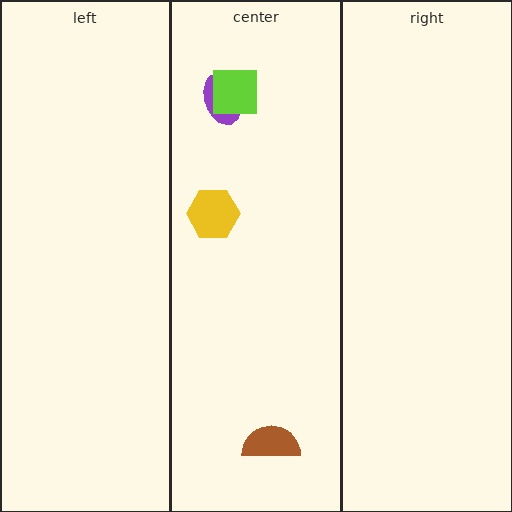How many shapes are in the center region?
4.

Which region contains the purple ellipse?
The center region.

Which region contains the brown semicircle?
The center region.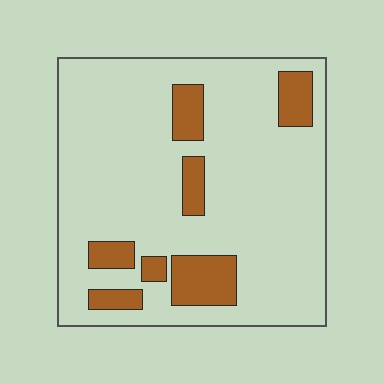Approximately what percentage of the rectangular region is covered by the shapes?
Approximately 15%.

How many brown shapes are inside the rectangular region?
7.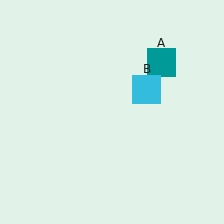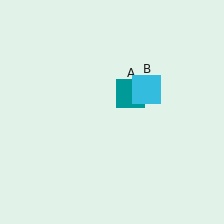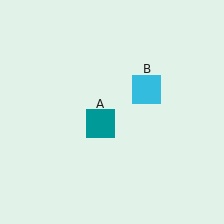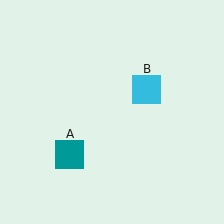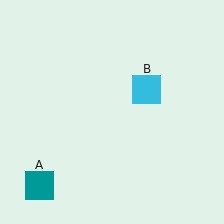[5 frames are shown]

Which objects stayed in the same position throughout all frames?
Cyan square (object B) remained stationary.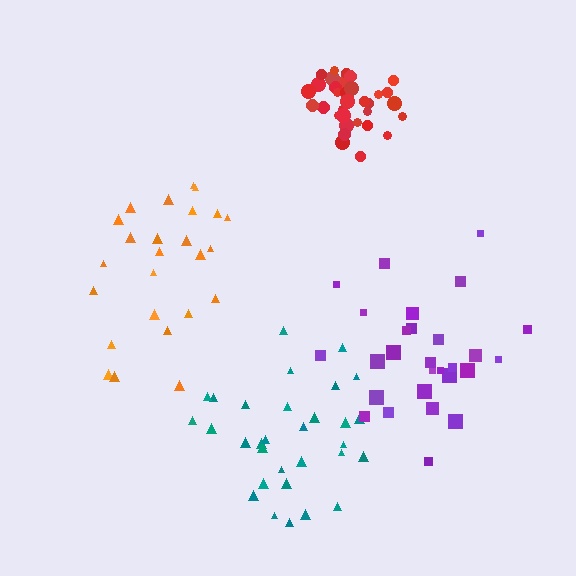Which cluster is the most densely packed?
Red.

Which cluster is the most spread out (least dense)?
Orange.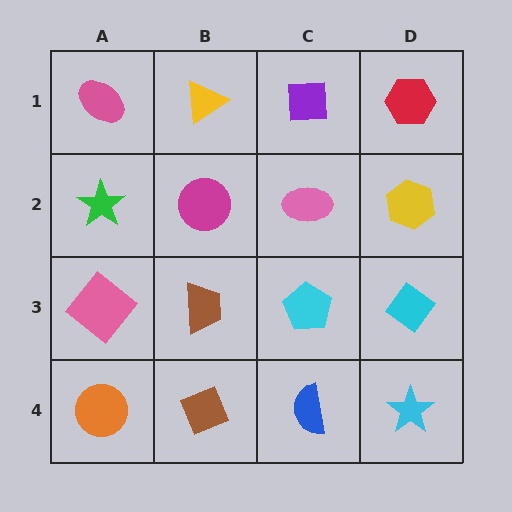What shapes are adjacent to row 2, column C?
A purple square (row 1, column C), a cyan pentagon (row 3, column C), a magenta circle (row 2, column B), a yellow hexagon (row 2, column D).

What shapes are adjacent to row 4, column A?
A pink diamond (row 3, column A), a brown diamond (row 4, column B).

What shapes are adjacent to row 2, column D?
A red hexagon (row 1, column D), a cyan diamond (row 3, column D), a pink ellipse (row 2, column C).